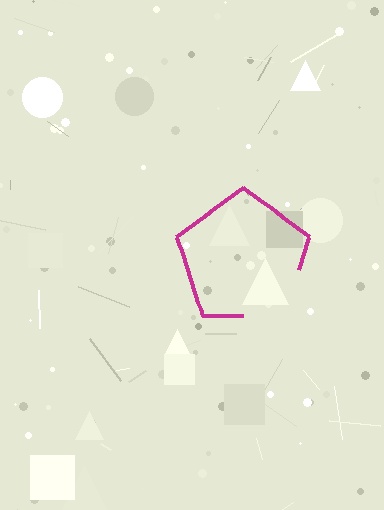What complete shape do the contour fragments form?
The contour fragments form a pentagon.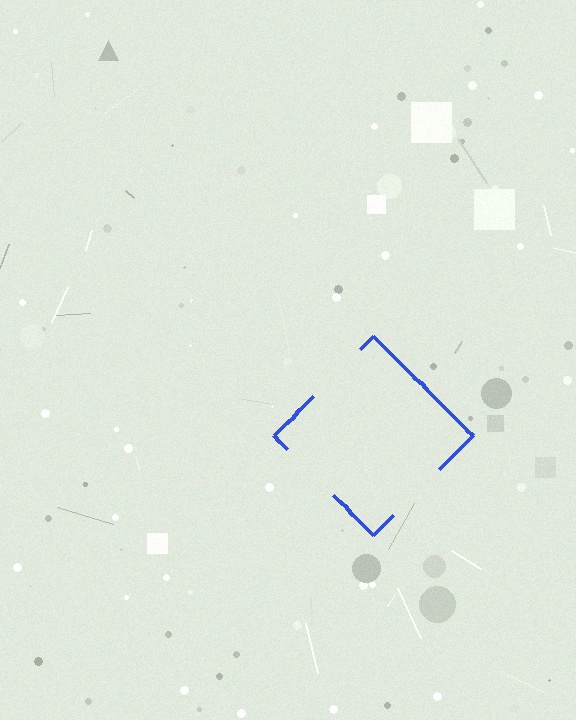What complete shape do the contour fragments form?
The contour fragments form a diamond.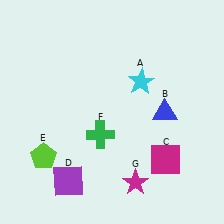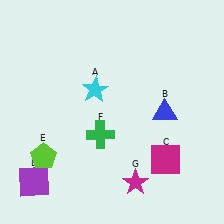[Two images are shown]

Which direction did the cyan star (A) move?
The cyan star (A) moved left.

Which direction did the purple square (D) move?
The purple square (D) moved left.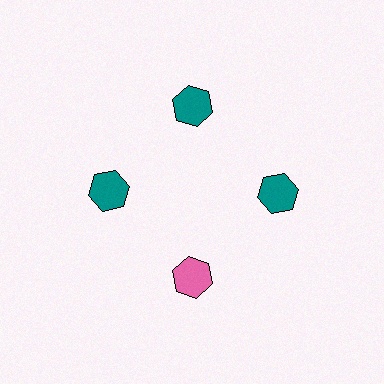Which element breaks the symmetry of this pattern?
The pink hexagon at roughly the 6 o'clock position breaks the symmetry. All other shapes are teal hexagons.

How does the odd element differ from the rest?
It has a different color: pink instead of teal.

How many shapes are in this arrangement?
There are 4 shapes arranged in a ring pattern.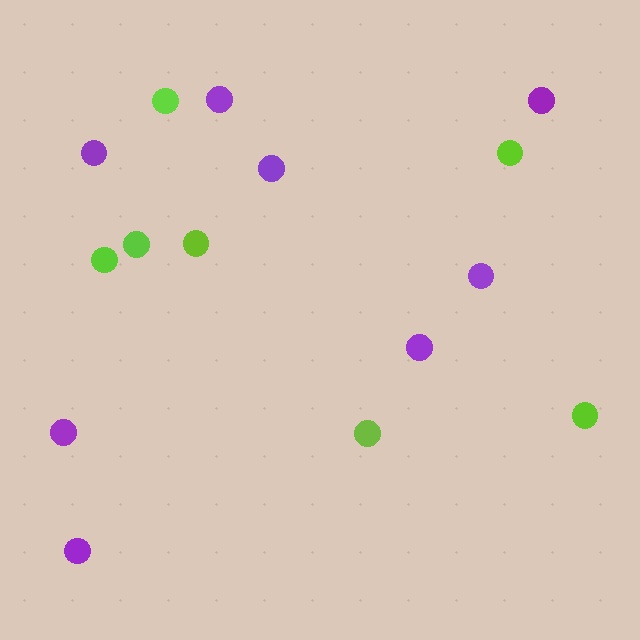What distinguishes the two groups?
There are 2 groups: one group of purple circles (8) and one group of lime circles (7).